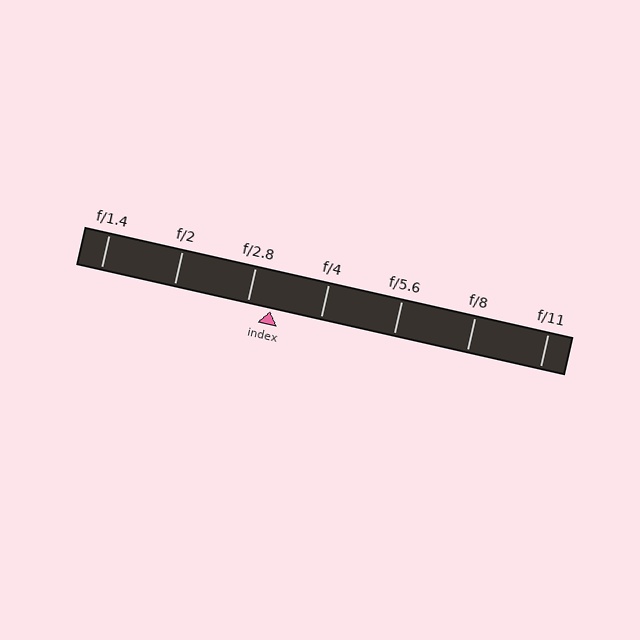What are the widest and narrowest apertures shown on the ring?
The widest aperture shown is f/1.4 and the narrowest is f/11.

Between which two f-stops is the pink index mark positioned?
The index mark is between f/2.8 and f/4.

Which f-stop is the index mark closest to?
The index mark is closest to f/2.8.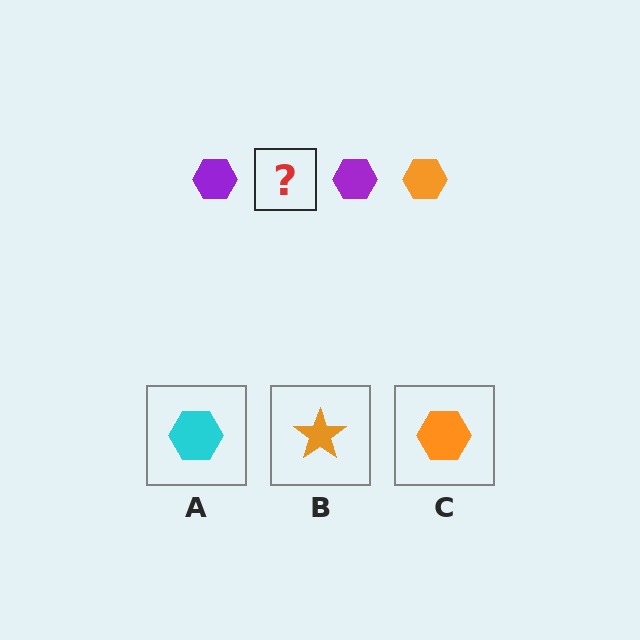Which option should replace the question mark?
Option C.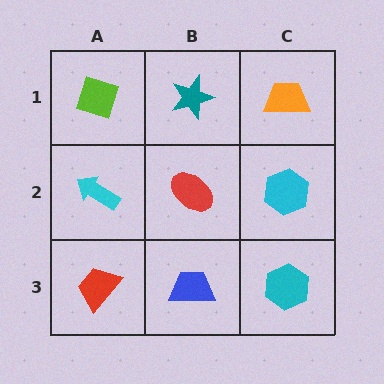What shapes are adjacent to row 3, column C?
A cyan hexagon (row 2, column C), a blue trapezoid (row 3, column B).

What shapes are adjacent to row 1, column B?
A red ellipse (row 2, column B), a lime diamond (row 1, column A), an orange trapezoid (row 1, column C).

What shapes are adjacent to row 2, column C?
An orange trapezoid (row 1, column C), a cyan hexagon (row 3, column C), a red ellipse (row 2, column B).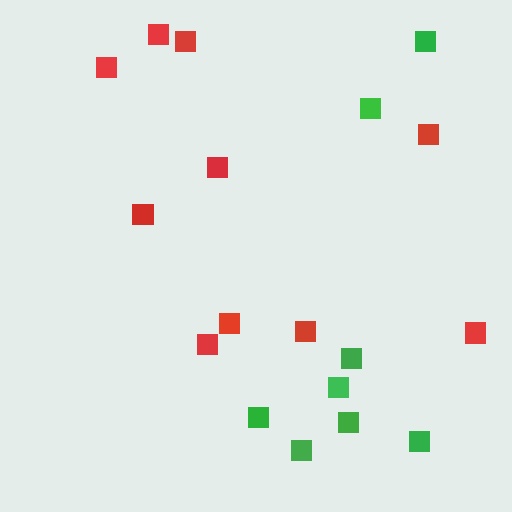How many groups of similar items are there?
There are 2 groups: one group of red squares (10) and one group of green squares (8).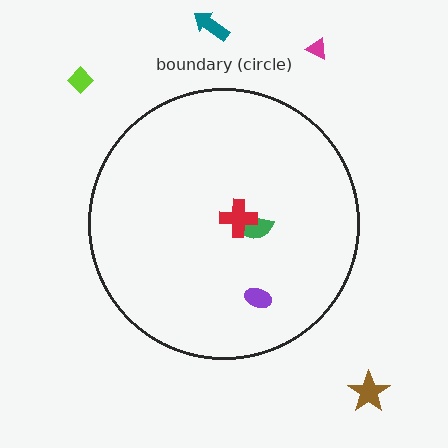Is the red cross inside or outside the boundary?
Inside.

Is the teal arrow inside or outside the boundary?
Outside.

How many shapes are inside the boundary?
3 inside, 4 outside.